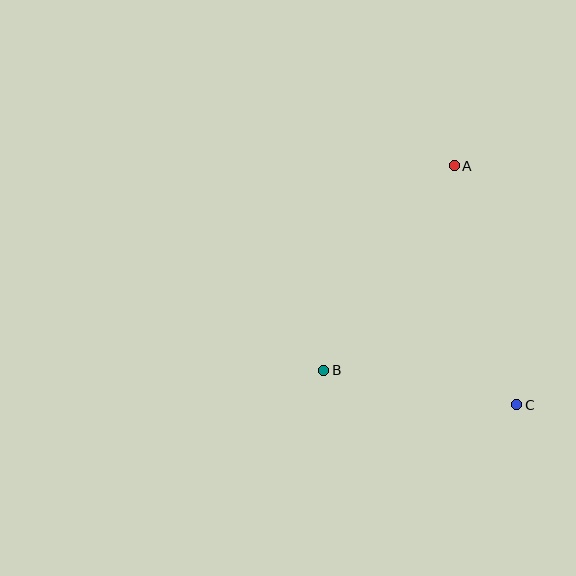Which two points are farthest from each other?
Points A and C are farthest from each other.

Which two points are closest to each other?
Points B and C are closest to each other.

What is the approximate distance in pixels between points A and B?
The distance between A and B is approximately 242 pixels.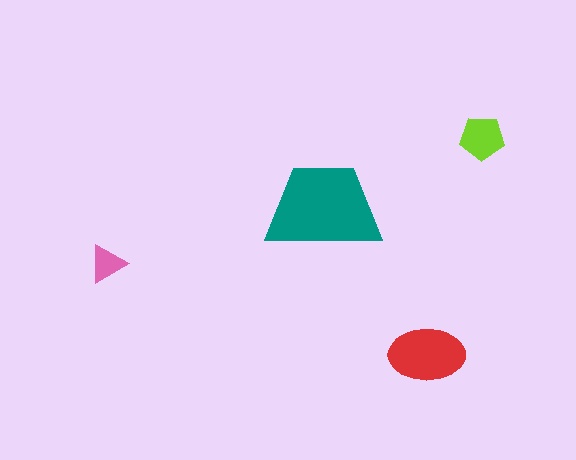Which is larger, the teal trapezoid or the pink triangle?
The teal trapezoid.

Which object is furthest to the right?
The lime pentagon is rightmost.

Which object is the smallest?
The pink triangle.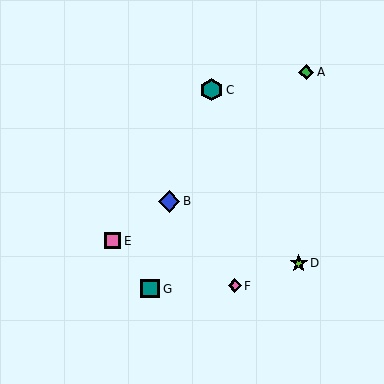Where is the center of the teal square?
The center of the teal square is at (150, 289).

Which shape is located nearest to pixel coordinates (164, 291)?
The teal square (labeled G) at (150, 289) is nearest to that location.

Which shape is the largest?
The teal hexagon (labeled C) is the largest.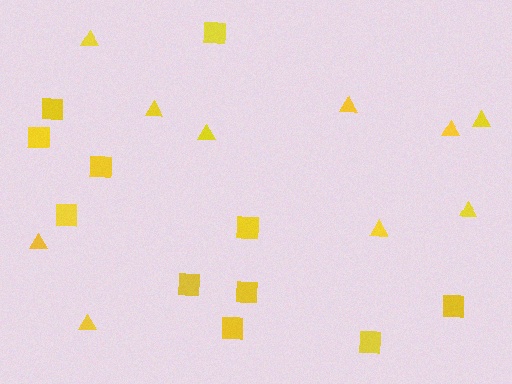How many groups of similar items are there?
There are 2 groups: one group of squares (11) and one group of triangles (10).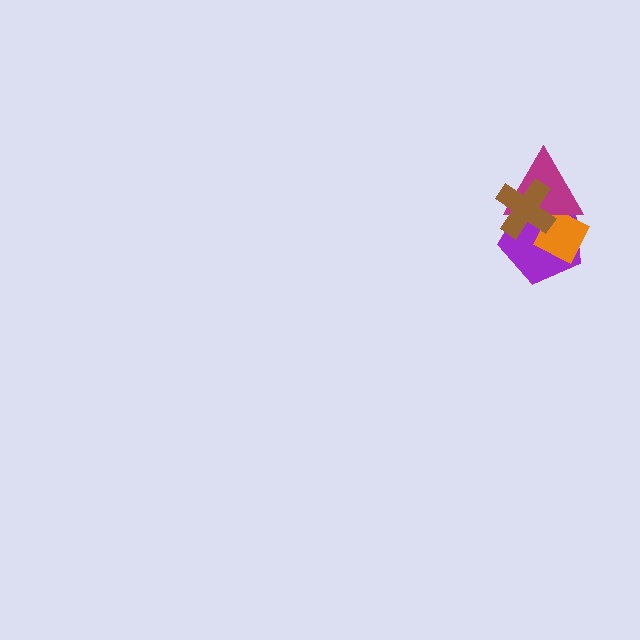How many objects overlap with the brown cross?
3 objects overlap with the brown cross.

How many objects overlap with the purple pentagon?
3 objects overlap with the purple pentagon.